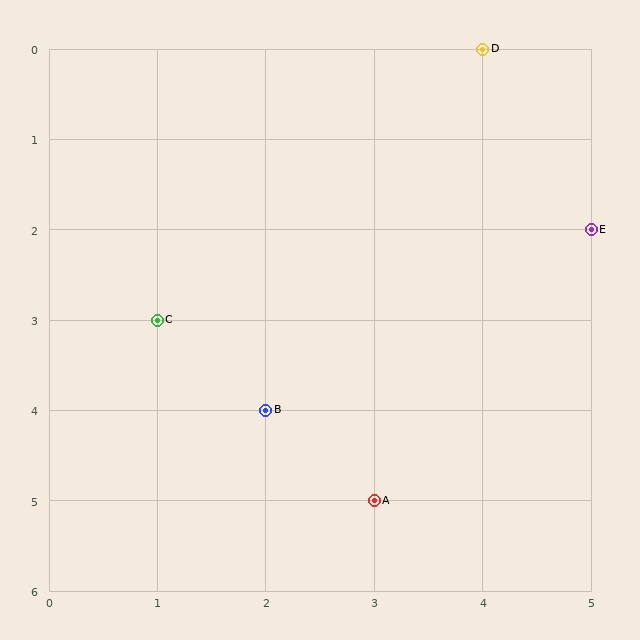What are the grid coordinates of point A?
Point A is at grid coordinates (3, 5).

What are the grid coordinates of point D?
Point D is at grid coordinates (4, 0).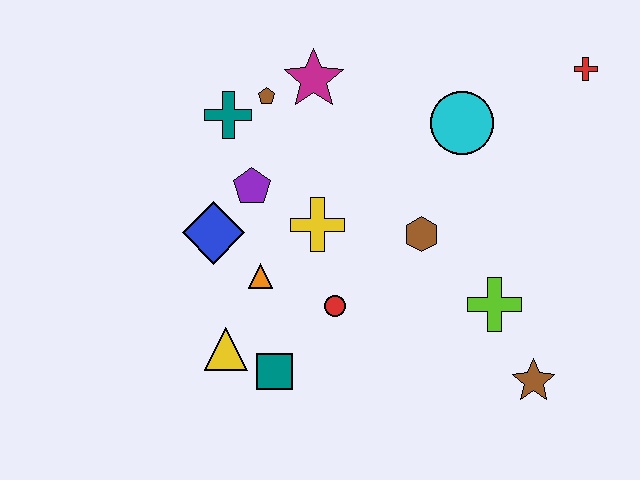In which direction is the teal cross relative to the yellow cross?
The teal cross is above the yellow cross.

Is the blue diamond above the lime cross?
Yes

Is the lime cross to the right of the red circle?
Yes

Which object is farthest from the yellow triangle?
The red cross is farthest from the yellow triangle.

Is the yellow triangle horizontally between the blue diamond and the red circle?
Yes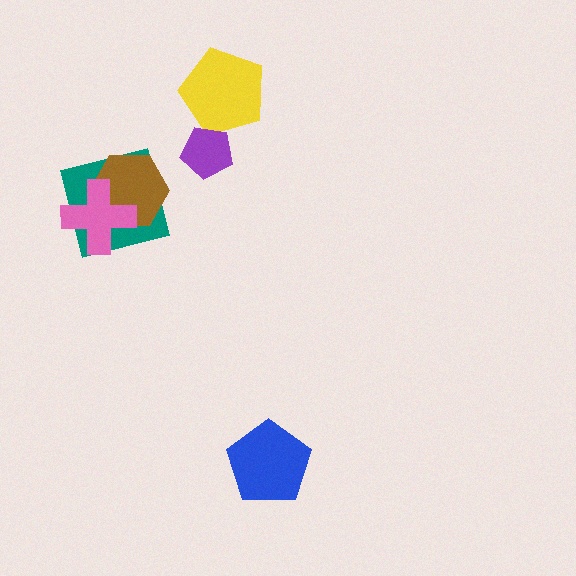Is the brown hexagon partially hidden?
Yes, it is partially covered by another shape.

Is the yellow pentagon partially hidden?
Yes, it is partially covered by another shape.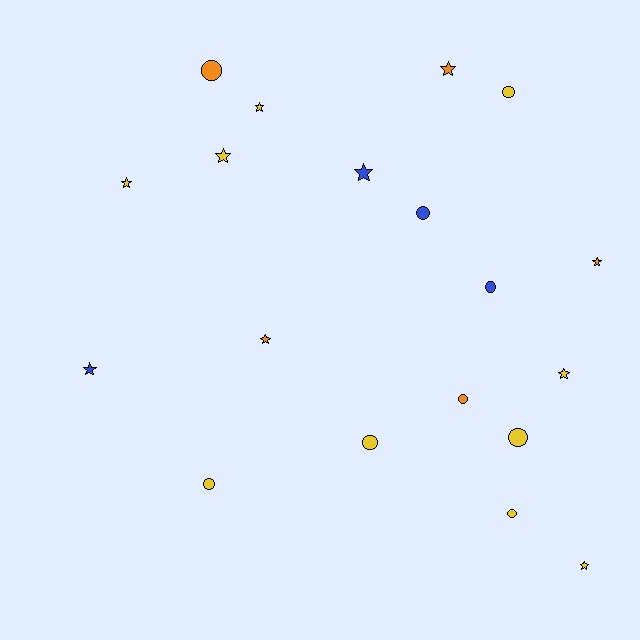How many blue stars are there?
There are 2 blue stars.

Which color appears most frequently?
Yellow, with 10 objects.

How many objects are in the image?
There are 19 objects.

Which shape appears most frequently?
Star, with 10 objects.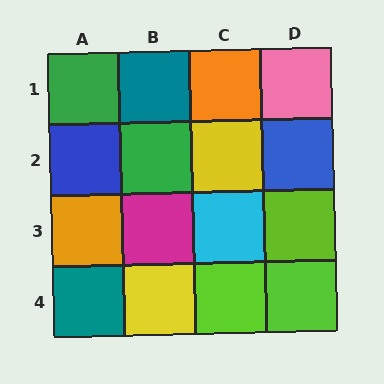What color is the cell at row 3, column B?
Magenta.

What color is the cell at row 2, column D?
Blue.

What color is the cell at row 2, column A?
Blue.